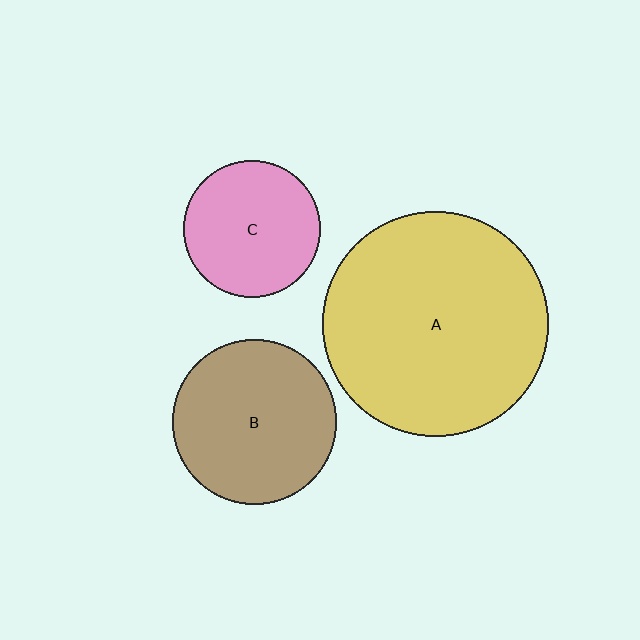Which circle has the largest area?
Circle A (yellow).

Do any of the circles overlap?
No, none of the circles overlap.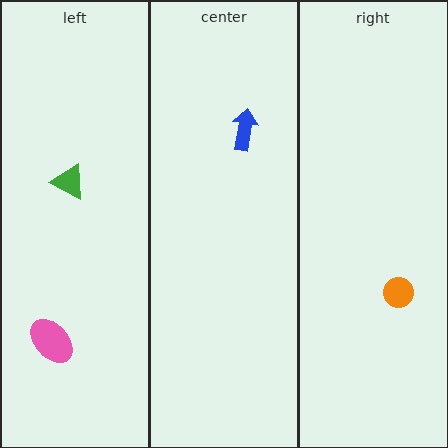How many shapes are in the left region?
2.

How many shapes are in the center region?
1.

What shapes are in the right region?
The orange circle.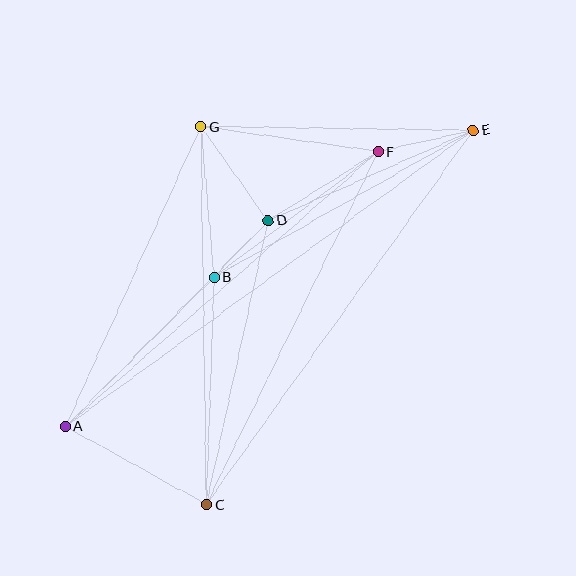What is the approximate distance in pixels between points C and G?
The distance between C and G is approximately 378 pixels.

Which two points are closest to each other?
Points B and D are closest to each other.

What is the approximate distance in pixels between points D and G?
The distance between D and G is approximately 116 pixels.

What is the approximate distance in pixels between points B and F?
The distance between B and F is approximately 207 pixels.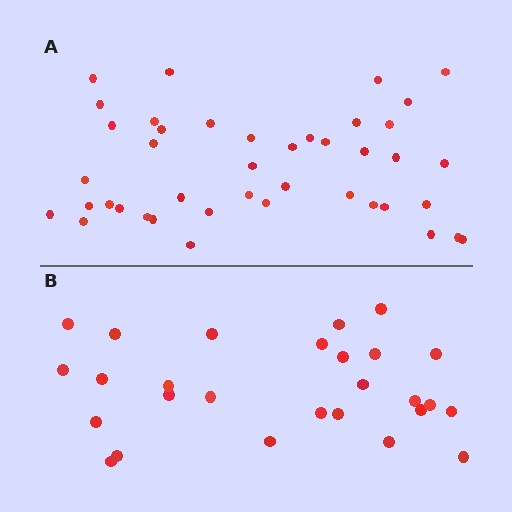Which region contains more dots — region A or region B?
Region A (the top region) has more dots.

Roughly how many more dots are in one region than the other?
Region A has approximately 15 more dots than region B.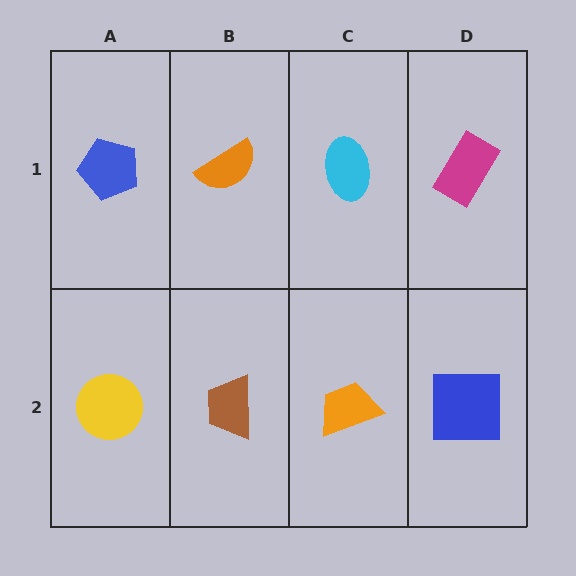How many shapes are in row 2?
4 shapes.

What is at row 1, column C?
A cyan ellipse.